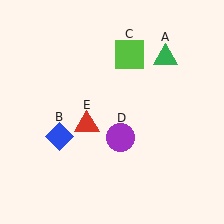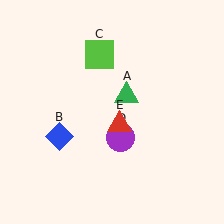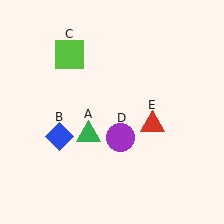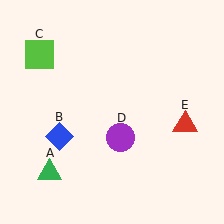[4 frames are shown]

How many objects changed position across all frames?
3 objects changed position: green triangle (object A), lime square (object C), red triangle (object E).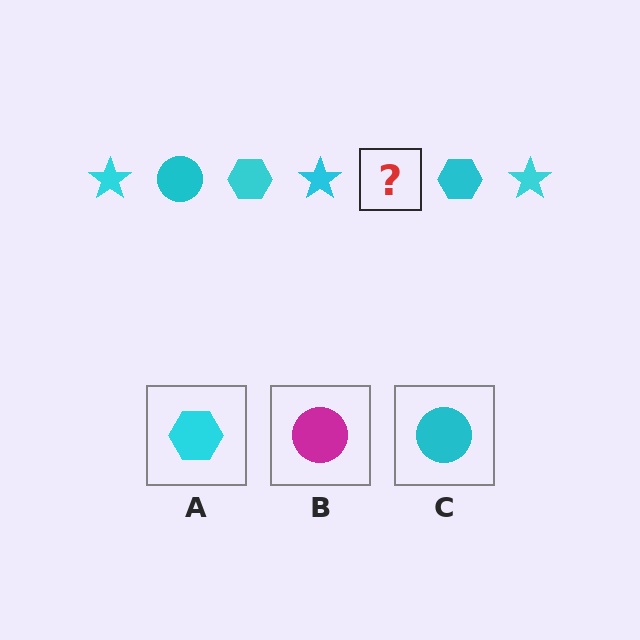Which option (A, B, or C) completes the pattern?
C.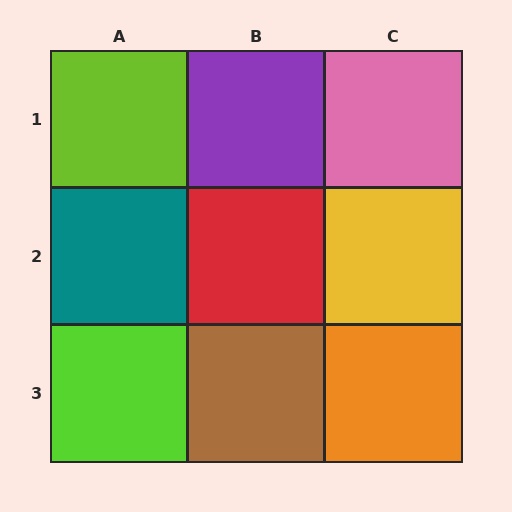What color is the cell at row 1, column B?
Purple.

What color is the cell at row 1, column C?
Pink.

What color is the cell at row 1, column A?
Lime.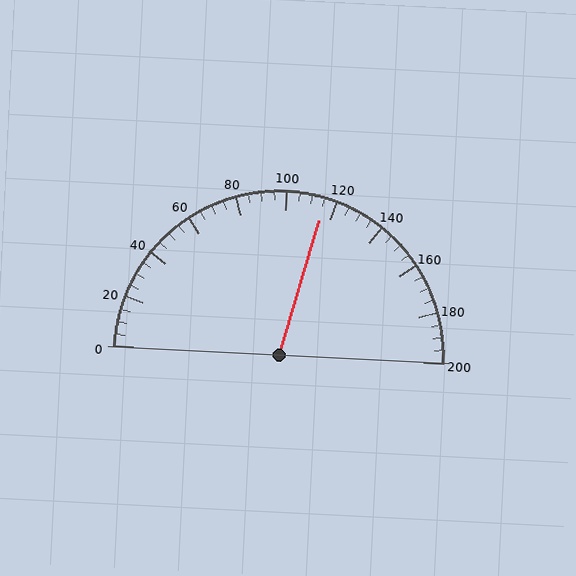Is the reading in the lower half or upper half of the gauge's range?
The reading is in the upper half of the range (0 to 200).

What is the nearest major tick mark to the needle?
The nearest major tick mark is 120.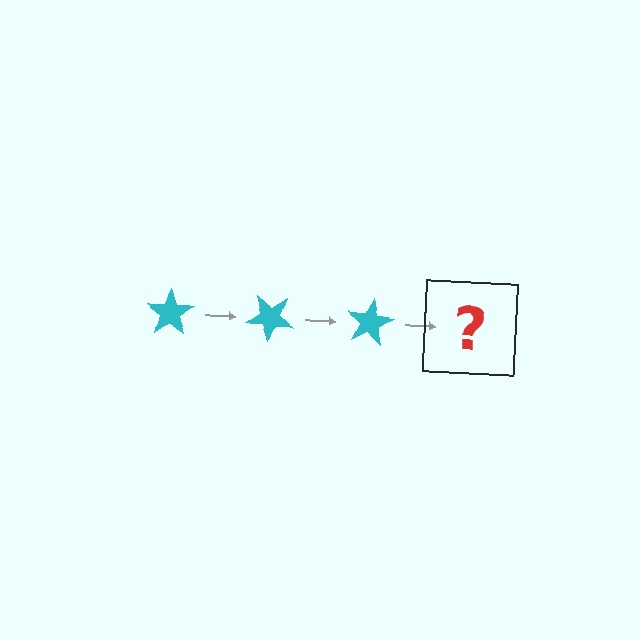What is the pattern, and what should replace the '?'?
The pattern is that the star rotates 40 degrees each step. The '?' should be a cyan star rotated 120 degrees.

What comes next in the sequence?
The next element should be a cyan star rotated 120 degrees.